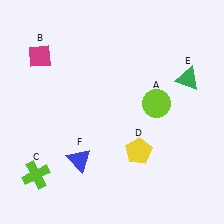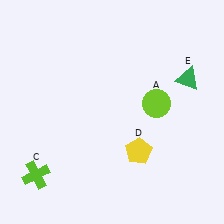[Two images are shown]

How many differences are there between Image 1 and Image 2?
There are 2 differences between the two images.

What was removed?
The magenta diamond (B), the blue triangle (F) were removed in Image 2.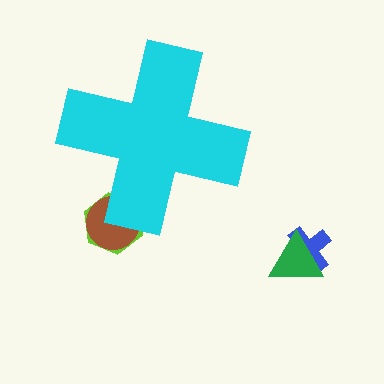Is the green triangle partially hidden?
No, the green triangle is fully visible.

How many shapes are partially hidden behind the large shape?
2 shapes are partially hidden.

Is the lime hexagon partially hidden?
Yes, the lime hexagon is partially hidden behind the cyan cross.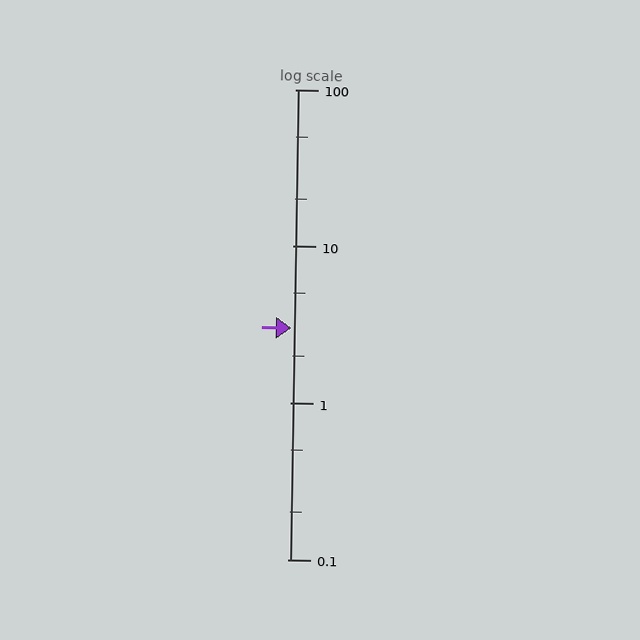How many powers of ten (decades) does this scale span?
The scale spans 3 decades, from 0.1 to 100.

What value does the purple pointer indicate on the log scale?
The pointer indicates approximately 3.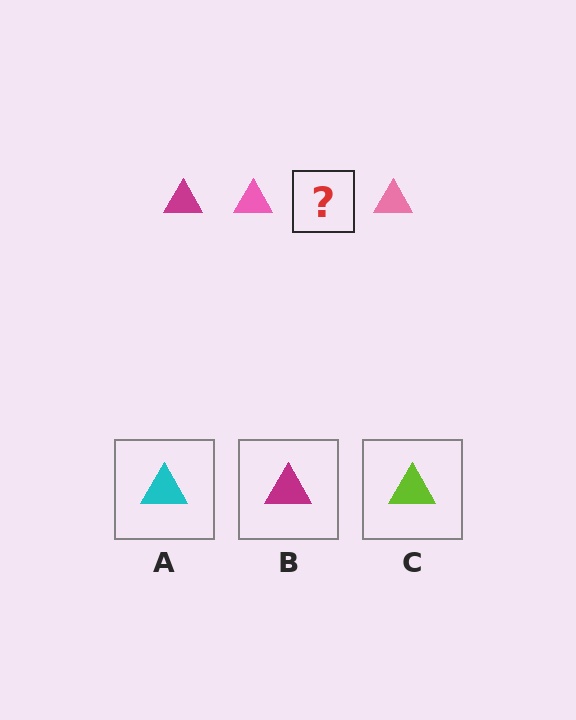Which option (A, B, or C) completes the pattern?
B.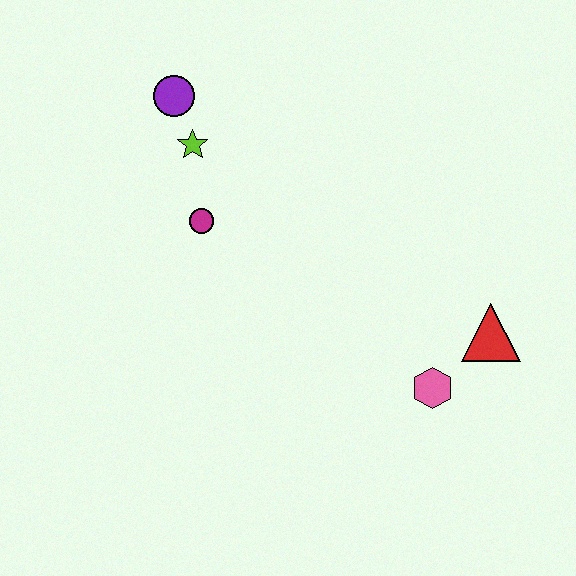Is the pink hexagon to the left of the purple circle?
No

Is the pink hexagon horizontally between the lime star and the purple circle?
No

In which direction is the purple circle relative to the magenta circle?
The purple circle is above the magenta circle.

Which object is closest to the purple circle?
The lime star is closest to the purple circle.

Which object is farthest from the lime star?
The red triangle is farthest from the lime star.